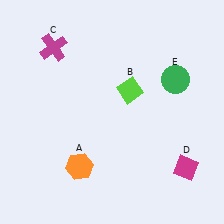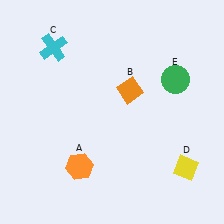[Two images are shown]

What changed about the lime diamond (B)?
In Image 1, B is lime. In Image 2, it changed to orange.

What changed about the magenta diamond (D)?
In Image 1, D is magenta. In Image 2, it changed to yellow.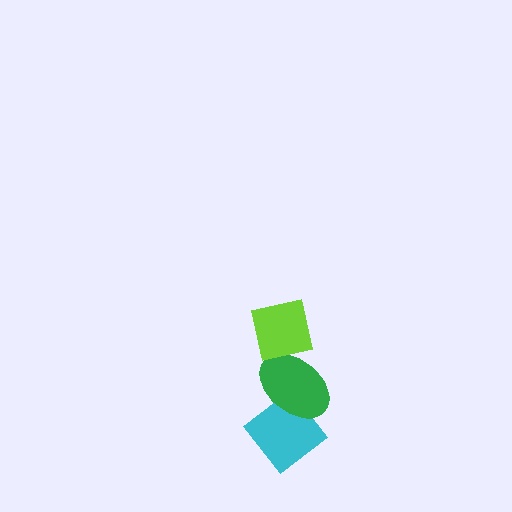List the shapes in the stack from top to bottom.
From top to bottom: the lime square, the green ellipse, the cyan diamond.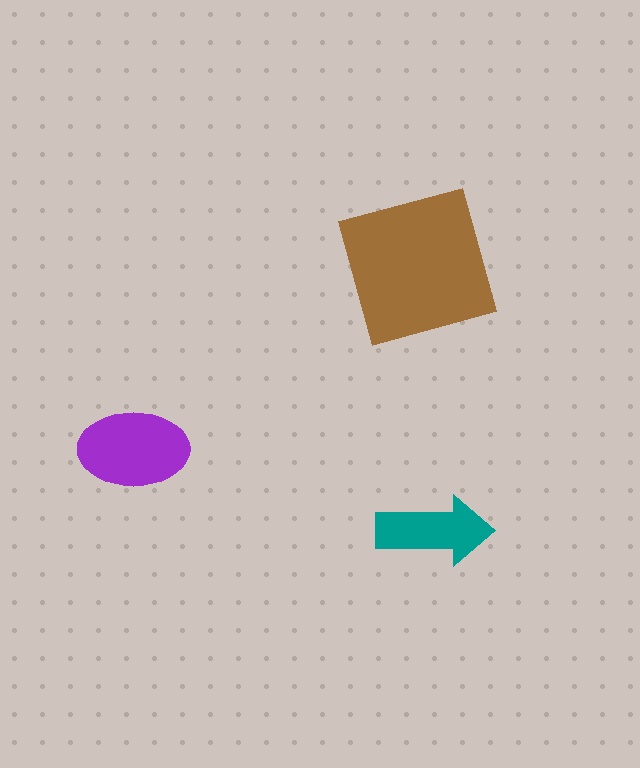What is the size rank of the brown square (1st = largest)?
1st.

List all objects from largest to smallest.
The brown square, the purple ellipse, the teal arrow.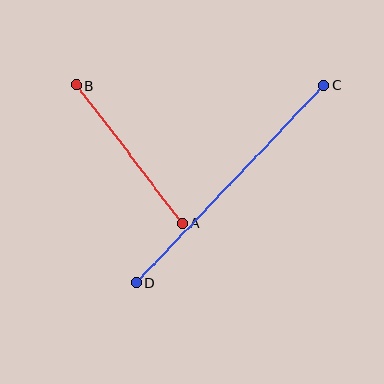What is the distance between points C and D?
The distance is approximately 273 pixels.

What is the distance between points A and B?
The distance is approximately 173 pixels.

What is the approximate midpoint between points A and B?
The midpoint is at approximately (129, 154) pixels.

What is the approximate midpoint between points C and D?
The midpoint is at approximately (230, 184) pixels.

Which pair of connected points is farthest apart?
Points C and D are farthest apart.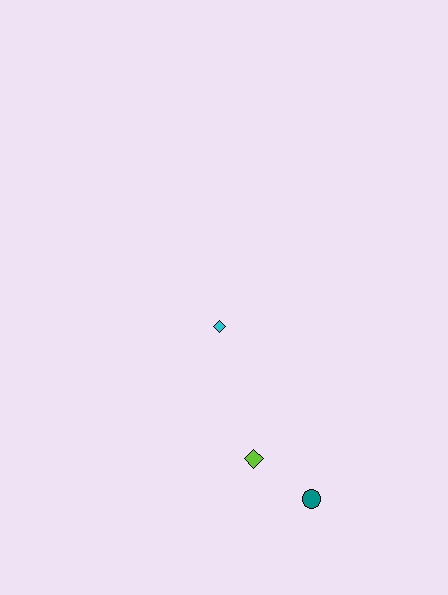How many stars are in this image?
There are no stars.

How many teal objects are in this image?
There is 1 teal object.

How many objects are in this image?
There are 3 objects.